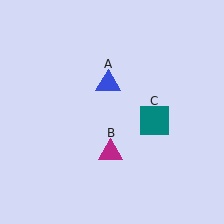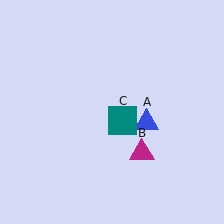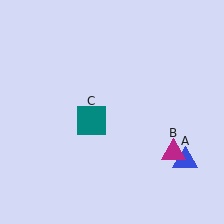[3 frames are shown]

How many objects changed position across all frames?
3 objects changed position: blue triangle (object A), magenta triangle (object B), teal square (object C).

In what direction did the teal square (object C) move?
The teal square (object C) moved left.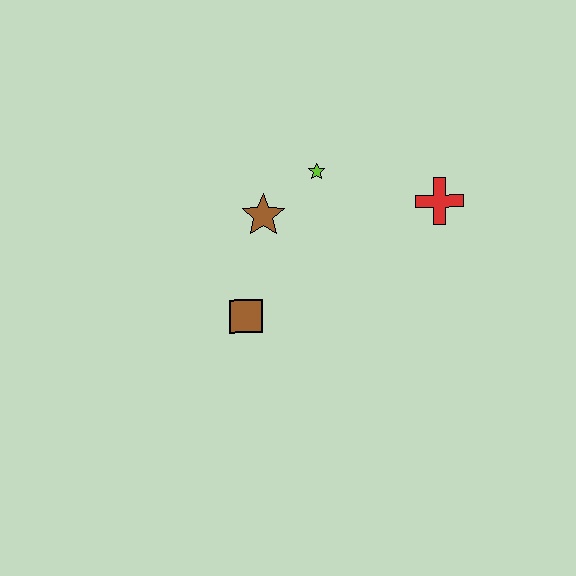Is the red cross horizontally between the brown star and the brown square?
No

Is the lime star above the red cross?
Yes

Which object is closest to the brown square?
The brown star is closest to the brown square.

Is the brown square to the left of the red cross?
Yes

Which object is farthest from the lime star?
The brown square is farthest from the lime star.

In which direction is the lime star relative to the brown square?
The lime star is above the brown square.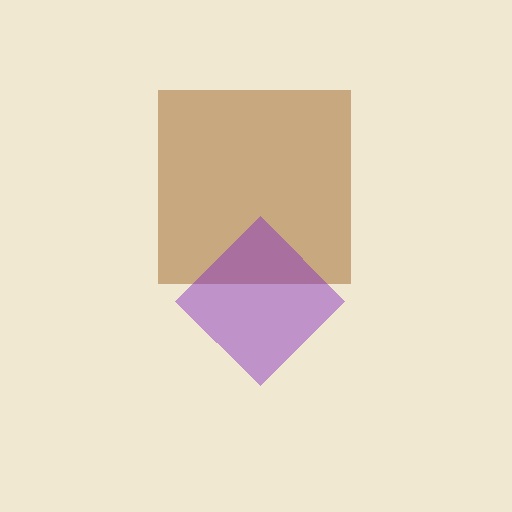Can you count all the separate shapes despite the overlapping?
Yes, there are 2 separate shapes.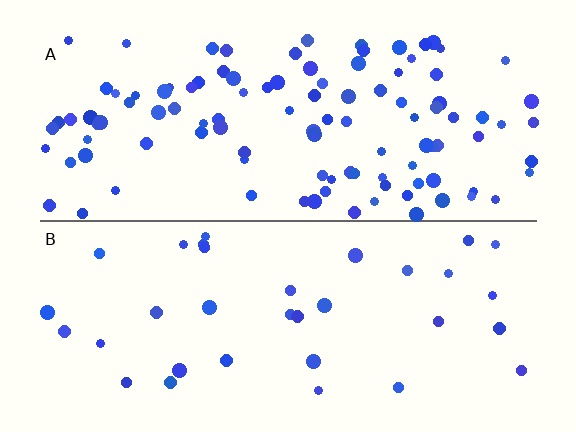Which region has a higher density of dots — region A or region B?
A (the top).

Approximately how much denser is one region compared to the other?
Approximately 3.2× — region A over region B.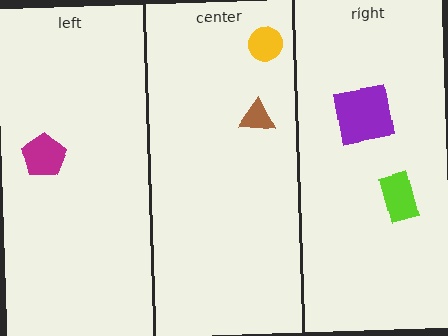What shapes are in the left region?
The magenta pentagon.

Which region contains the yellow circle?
The center region.